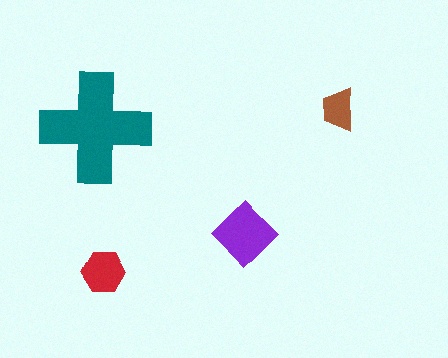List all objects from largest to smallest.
The teal cross, the purple diamond, the red hexagon, the brown trapezoid.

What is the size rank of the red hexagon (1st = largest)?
3rd.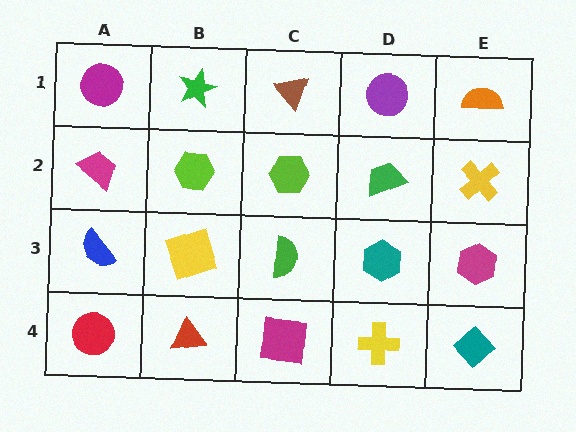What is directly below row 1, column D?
A green trapezoid.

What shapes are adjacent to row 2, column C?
A brown triangle (row 1, column C), a green semicircle (row 3, column C), a lime hexagon (row 2, column B), a green trapezoid (row 2, column D).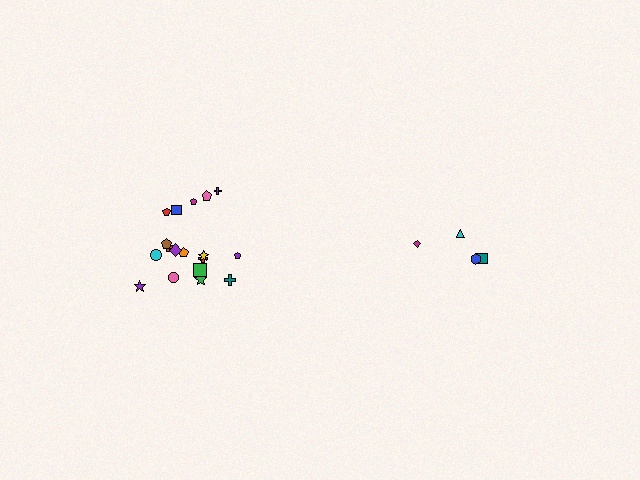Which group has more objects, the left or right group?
The left group.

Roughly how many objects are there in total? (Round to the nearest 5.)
Roughly 20 objects in total.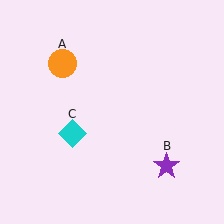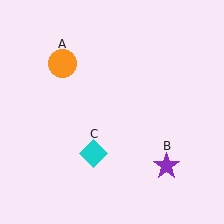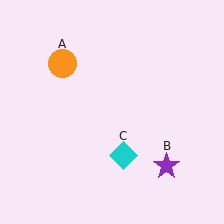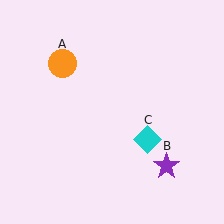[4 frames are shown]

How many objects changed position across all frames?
1 object changed position: cyan diamond (object C).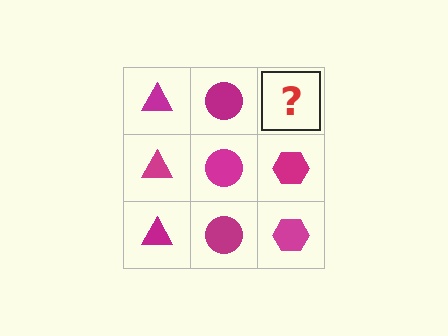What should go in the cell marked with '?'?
The missing cell should contain a magenta hexagon.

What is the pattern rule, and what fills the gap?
The rule is that each column has a consistent shape. The gap should be filled with a magenta hexagon.